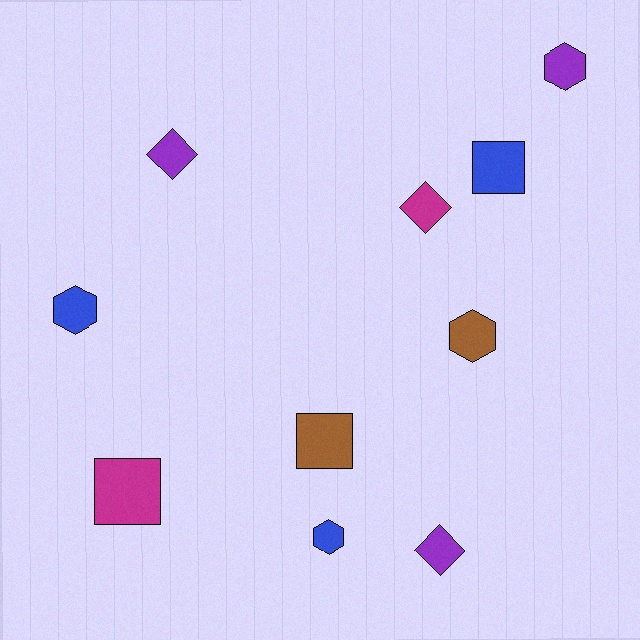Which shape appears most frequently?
Hexagon, with 4 objects.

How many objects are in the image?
There are 10 objects.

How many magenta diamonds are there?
There is 1 magenta diamond.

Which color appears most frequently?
Blue, with 3 objects.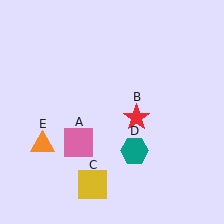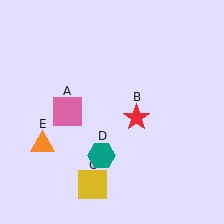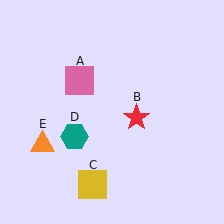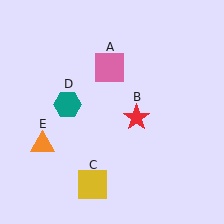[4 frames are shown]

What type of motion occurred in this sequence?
The pink square (object A), teal hexagon (object D) rotated clockwise around the center of the scene.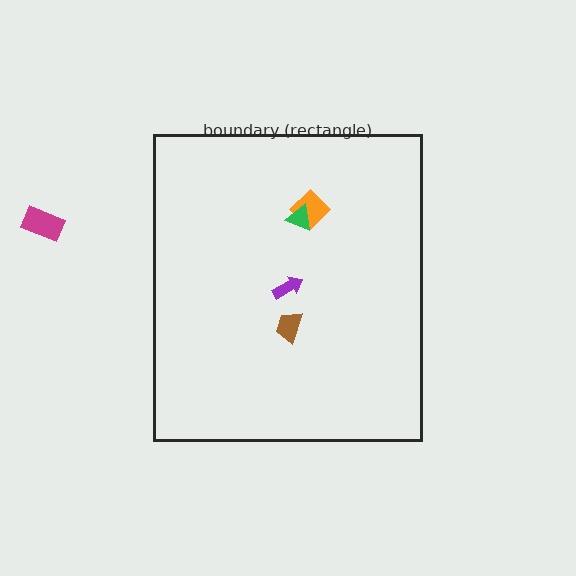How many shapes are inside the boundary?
4 inside, 1 outside.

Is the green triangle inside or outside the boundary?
Inside.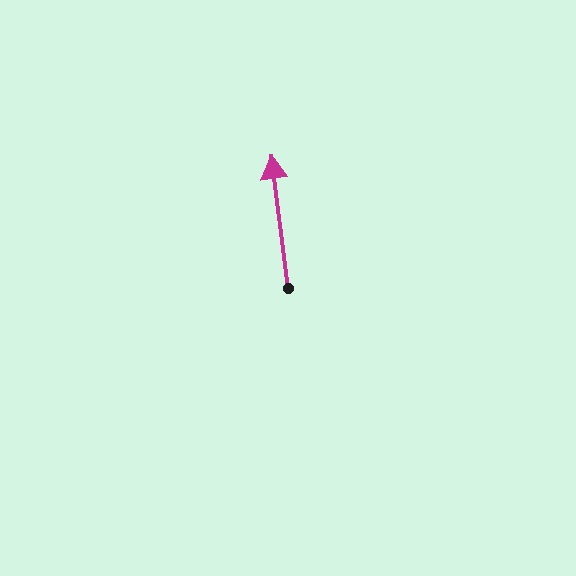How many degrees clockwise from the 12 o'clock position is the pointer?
Approximately 353 degrees.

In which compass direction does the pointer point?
North.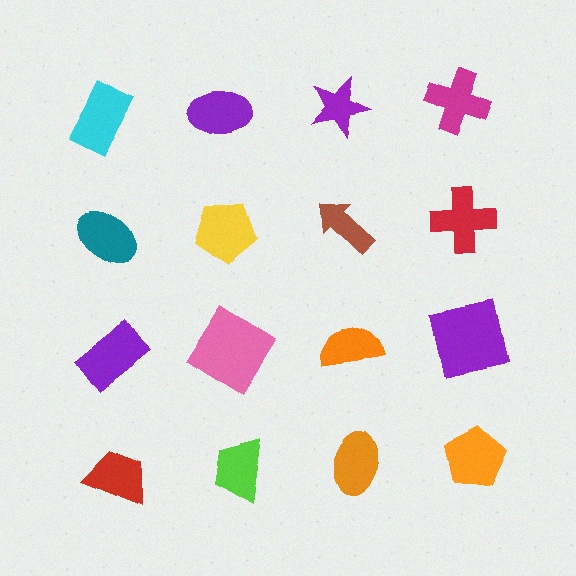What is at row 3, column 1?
A purple rectangle.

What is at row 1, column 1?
A cyan rectangle.